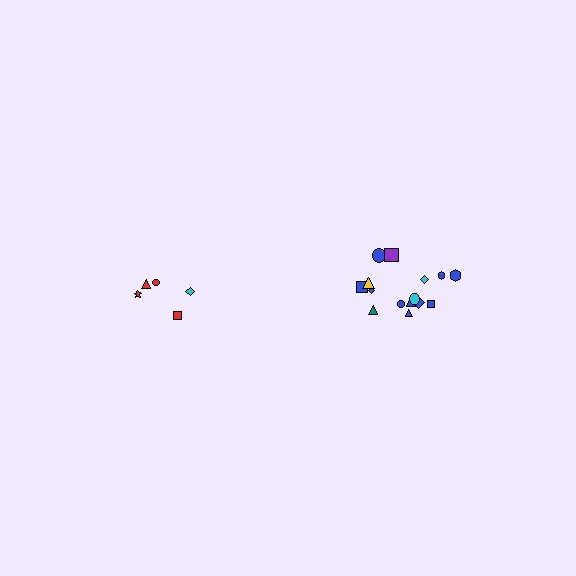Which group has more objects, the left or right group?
The right group.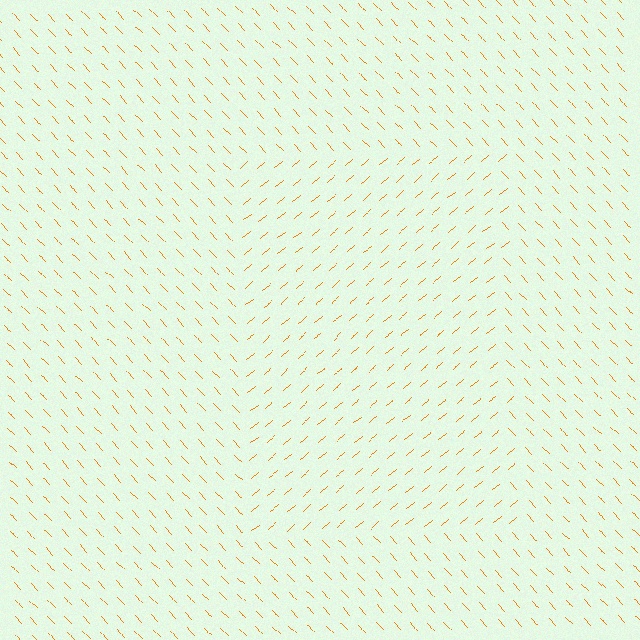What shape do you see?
I see a rectangle.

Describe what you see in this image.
The image is filled with small orange line segments. A rectangle region in the image has lines oriented differently from the surrounding lines, creating a visible texture boundary.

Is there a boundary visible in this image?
Yes, there is a texture boundary formed by a change in line orientation.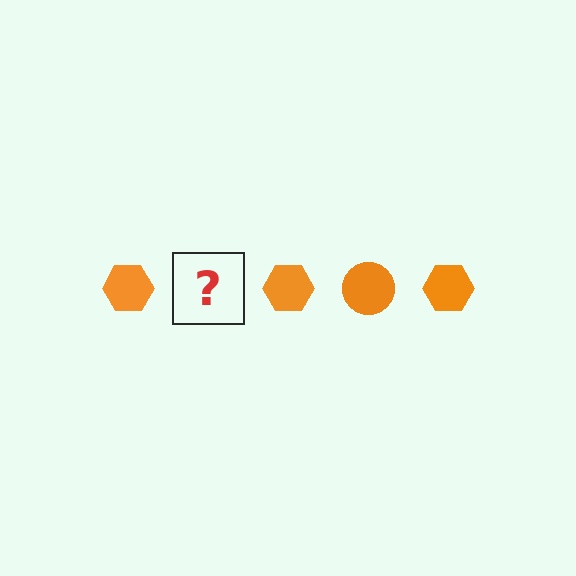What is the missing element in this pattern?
The missing element is an orange circle.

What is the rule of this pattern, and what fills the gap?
The rule is that the pattern cycles through hexagon, circle shapes in orange. The gap should be filled with an orange circle.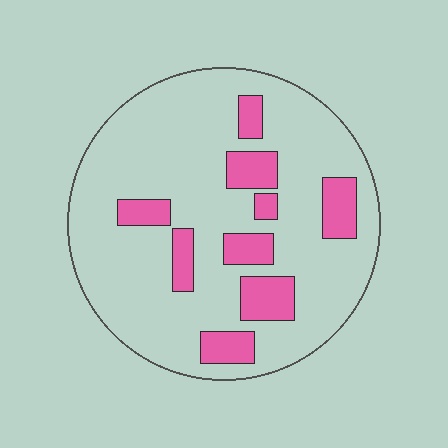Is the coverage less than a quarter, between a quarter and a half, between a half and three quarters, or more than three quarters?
Less than a quarter.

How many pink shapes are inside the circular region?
9.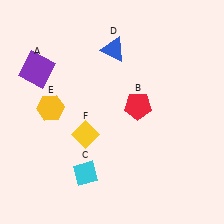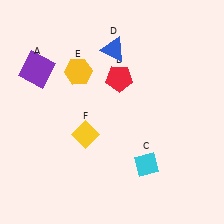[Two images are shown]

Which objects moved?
The objects that moved are: the red pentagon (B), the cyan diamond (C), the yellow hexagon (E).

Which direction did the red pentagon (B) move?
The red pentagon (B) moved up.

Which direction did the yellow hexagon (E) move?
The yellow hexagon (E) moved up.